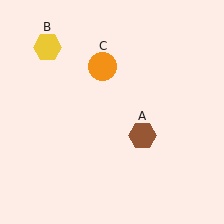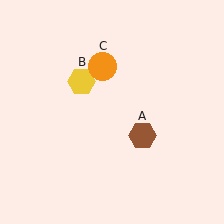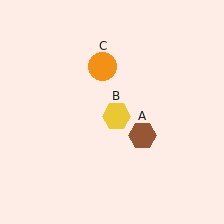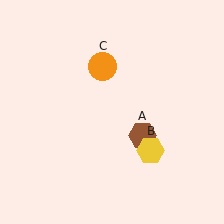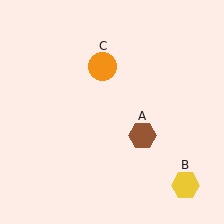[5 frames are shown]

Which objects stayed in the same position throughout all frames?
Brown hexagon (object A) and orange circle (object C) remained stationary.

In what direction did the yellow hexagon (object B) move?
The yellow hexagon (object B) moved down and to the right.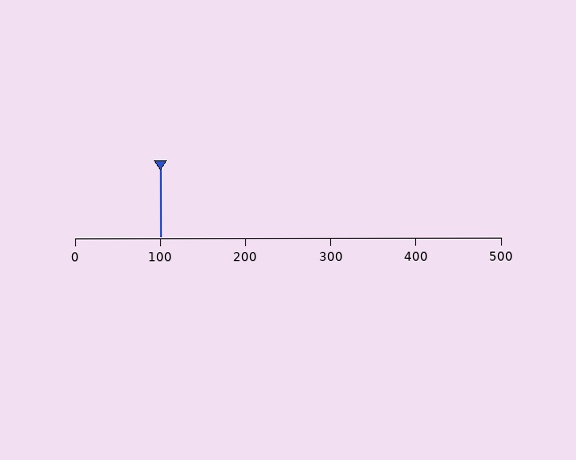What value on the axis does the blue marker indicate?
The marker indicates approximately 100.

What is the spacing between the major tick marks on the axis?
The major ticks are spaced 100 apart.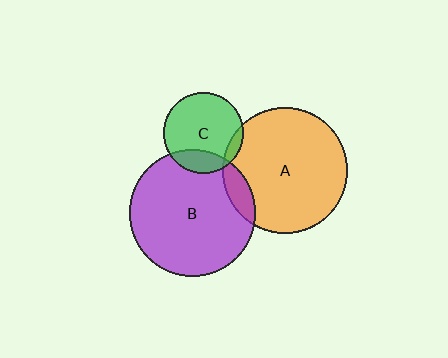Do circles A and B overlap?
Yes.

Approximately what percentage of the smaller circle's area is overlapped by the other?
Approximately 10%.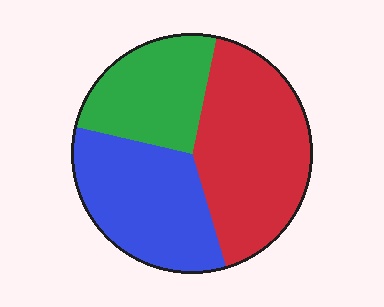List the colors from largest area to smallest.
From largest to smallest: red, blue, green.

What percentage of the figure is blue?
Blue covers roughly 35% of the figure.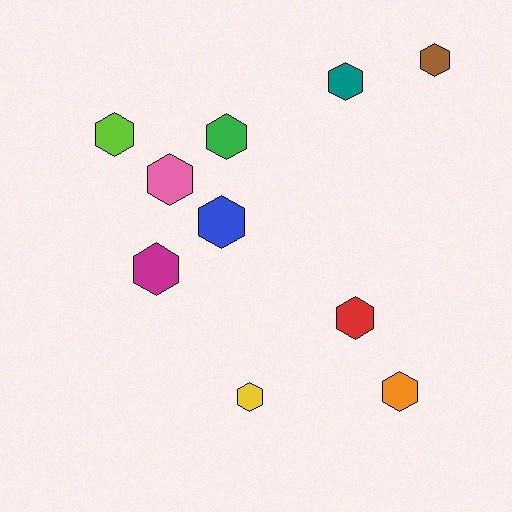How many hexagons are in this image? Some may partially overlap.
There are 10 hexagons.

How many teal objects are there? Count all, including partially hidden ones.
There is 1 teal object.